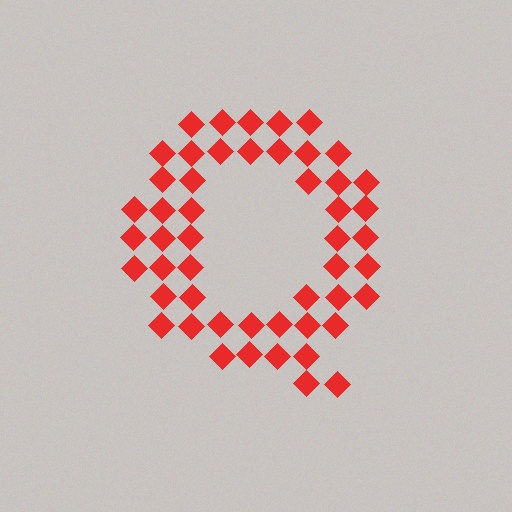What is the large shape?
The large shape is the letter Q.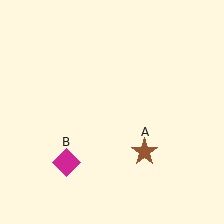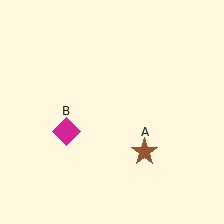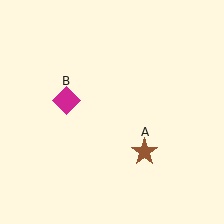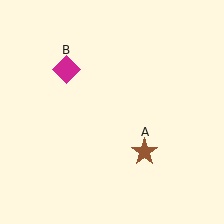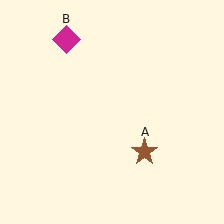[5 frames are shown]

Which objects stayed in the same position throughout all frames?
Brown star (object A) remained stationary.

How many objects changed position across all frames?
1 object changed position: magenta diamond (object B).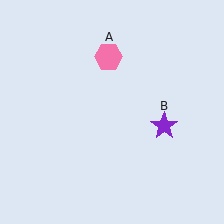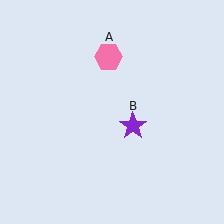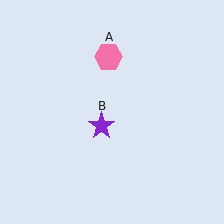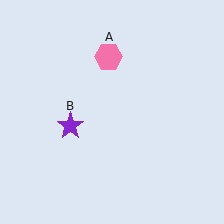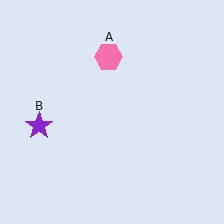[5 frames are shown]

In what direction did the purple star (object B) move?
The purple star (object B) moved left.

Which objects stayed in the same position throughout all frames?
Pink hexagon (object A) remained stationary.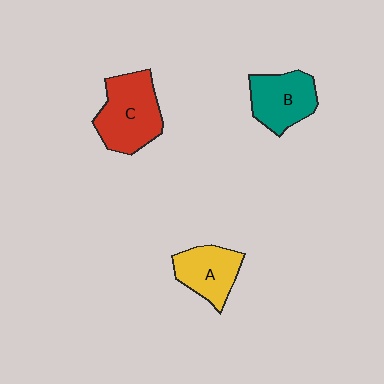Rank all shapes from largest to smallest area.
From largest to smallest: C (red), B (teal), A (yellow).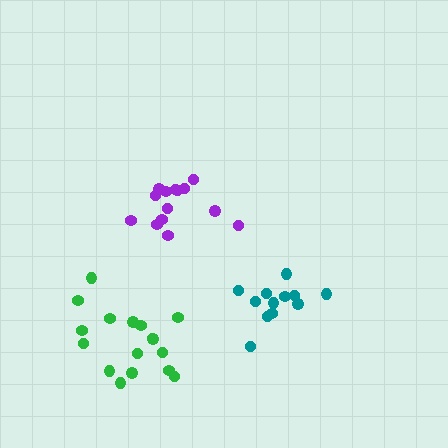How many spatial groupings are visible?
There are 3 spatial groupings.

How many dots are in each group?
Group 1: 17 dots, Group 2: 12 dots, Group 3: 14 dots (43 total).